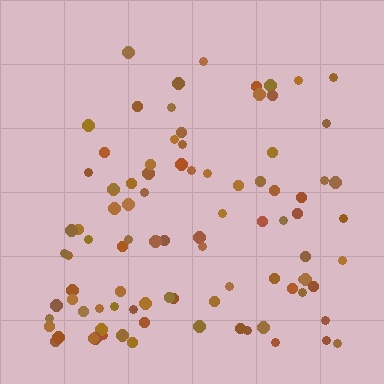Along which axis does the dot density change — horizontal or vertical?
Vertical.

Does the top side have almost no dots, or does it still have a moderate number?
Still a moderate number, just noticeably fewer than the bottom.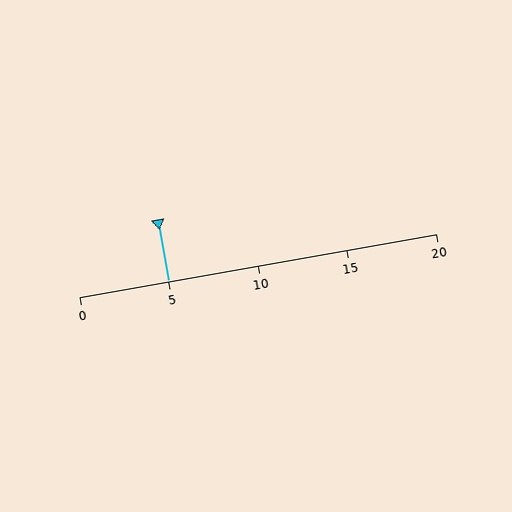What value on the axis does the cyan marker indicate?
The marker indicates approximately 5.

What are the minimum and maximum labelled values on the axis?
The axis runs from 0 to 20.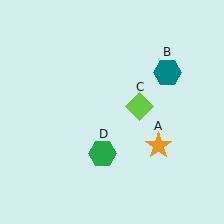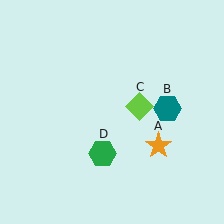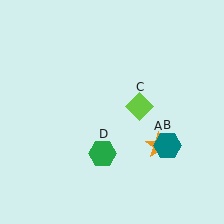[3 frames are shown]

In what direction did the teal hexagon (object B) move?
The teal hexagon (object B) moved down.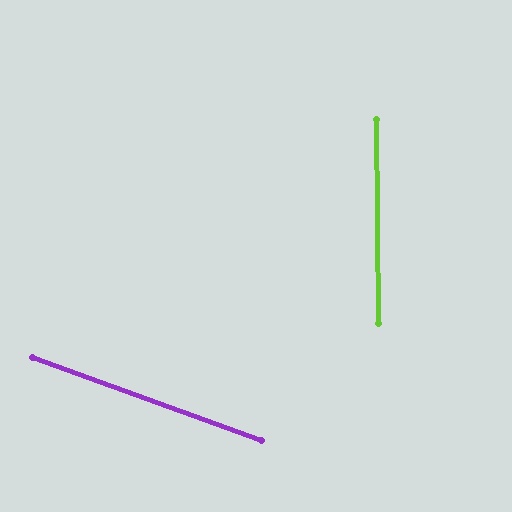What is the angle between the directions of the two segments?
Approximately 70 degrees.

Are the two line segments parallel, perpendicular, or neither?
Neither parallel nor perpendicular — they differ by about 70°.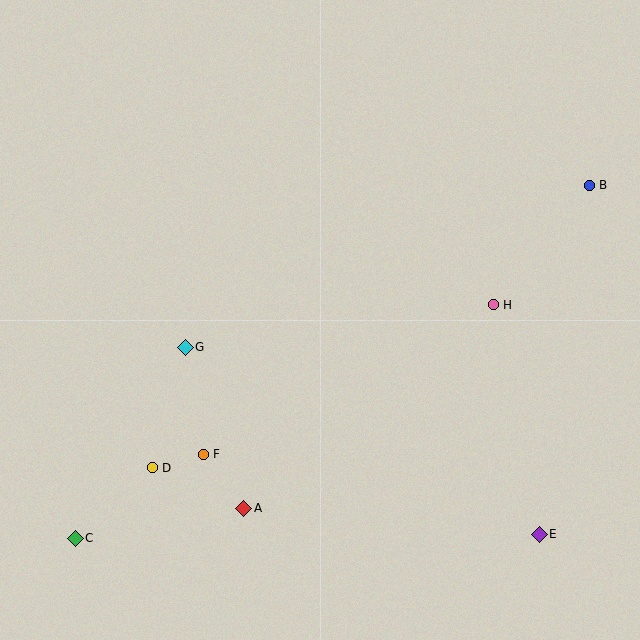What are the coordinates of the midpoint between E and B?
The midpoint between E and B is at (564, 360).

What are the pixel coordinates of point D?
Point D is at (152, 468).